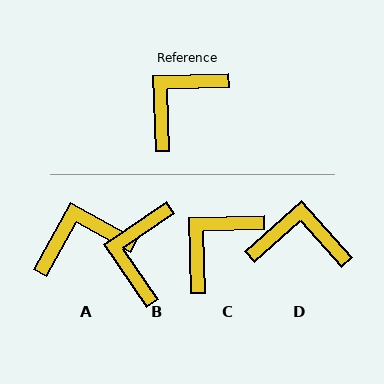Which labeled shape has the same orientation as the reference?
C.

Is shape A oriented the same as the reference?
No, it is off by about 31 degrees.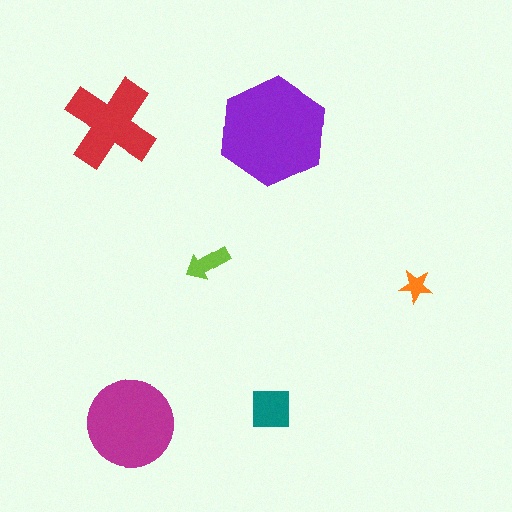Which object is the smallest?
The orange star.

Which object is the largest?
The purple hexagon.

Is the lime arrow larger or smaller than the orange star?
Larger.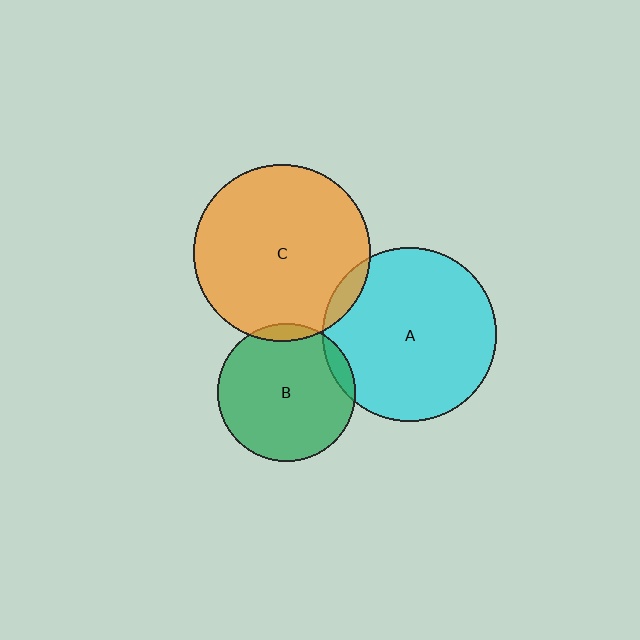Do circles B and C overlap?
Yes.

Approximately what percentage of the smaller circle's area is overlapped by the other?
Approximately 5%.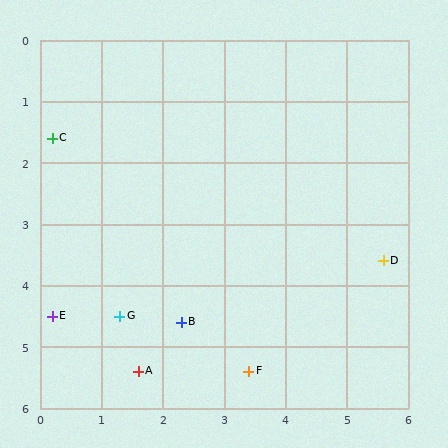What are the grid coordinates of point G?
Point G is at approximately (1.3, 4.5).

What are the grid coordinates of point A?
Point A is at approximately (1.6, 5.4).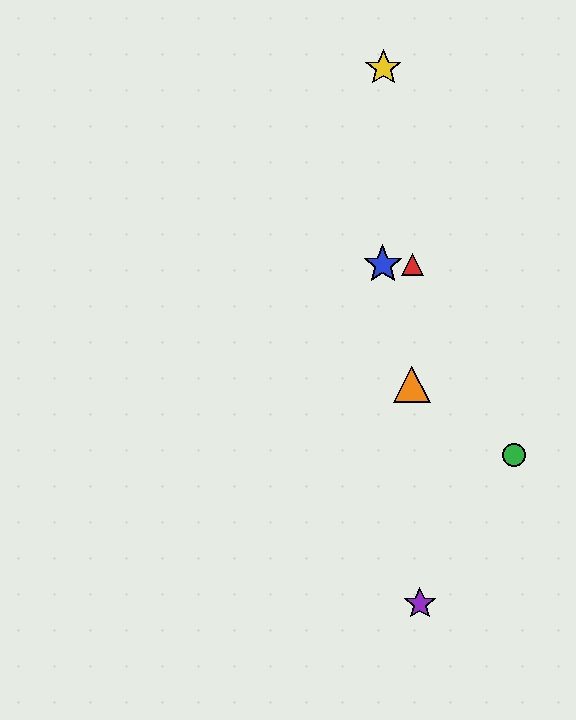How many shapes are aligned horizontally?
2 shapes (the red triangle, the blue star) are aligned horizontally.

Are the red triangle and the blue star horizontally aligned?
Yes, both are at y≈264.